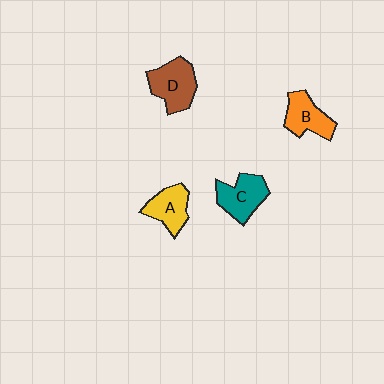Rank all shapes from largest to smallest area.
From largest to smallest: D (brown), C (teal), B (orange), A (yellow).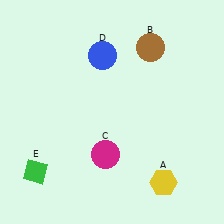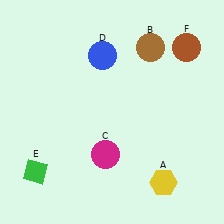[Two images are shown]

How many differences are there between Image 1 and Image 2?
There is 1 difference between the two images.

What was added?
A brown circle (F) was added in Image 2.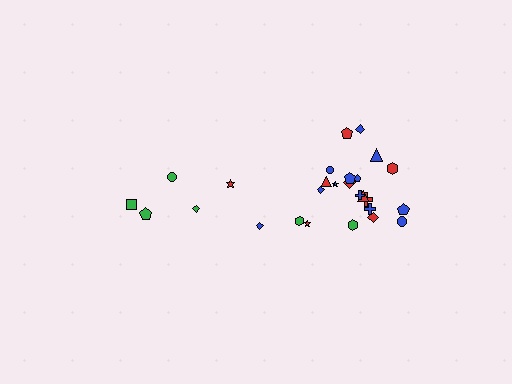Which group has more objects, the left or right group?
The right group.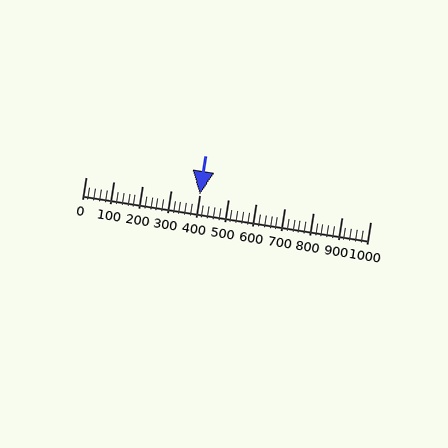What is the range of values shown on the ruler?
The ruler shows values from 0 to 1000.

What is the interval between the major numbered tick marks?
The major tick marks are spaced 100 units apart.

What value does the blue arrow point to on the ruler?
The blue arrow points to approximately 400.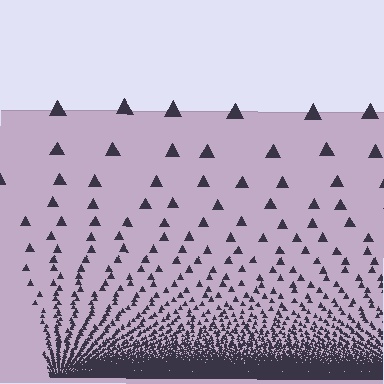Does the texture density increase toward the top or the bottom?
Density increases toward the bottom.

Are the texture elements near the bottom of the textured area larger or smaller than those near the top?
Smaller. The gradient is inverted — elements near the bottom are smaller and denser.